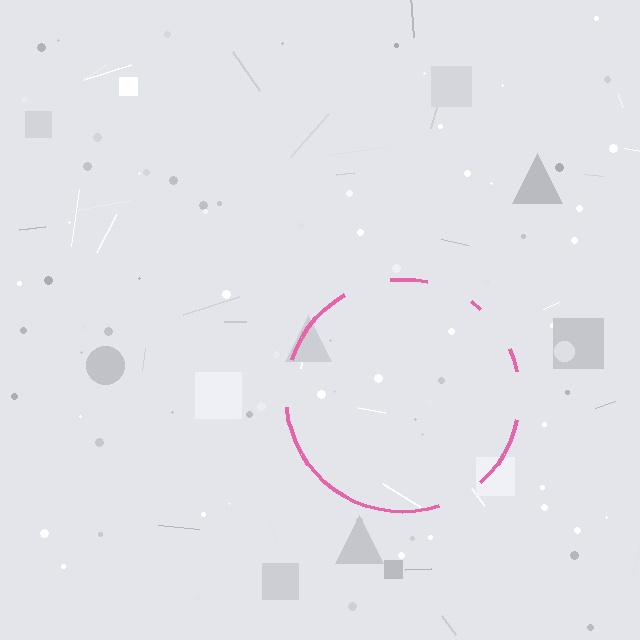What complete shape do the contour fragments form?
The contour fragments form a circle.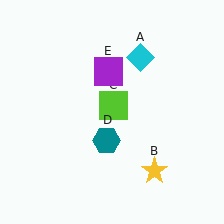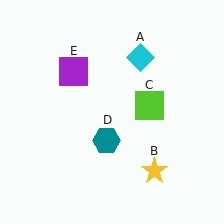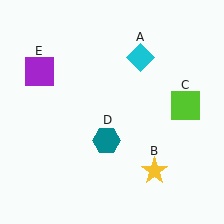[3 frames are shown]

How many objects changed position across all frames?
2 objects changed position: lime square (object C), purple square (object E).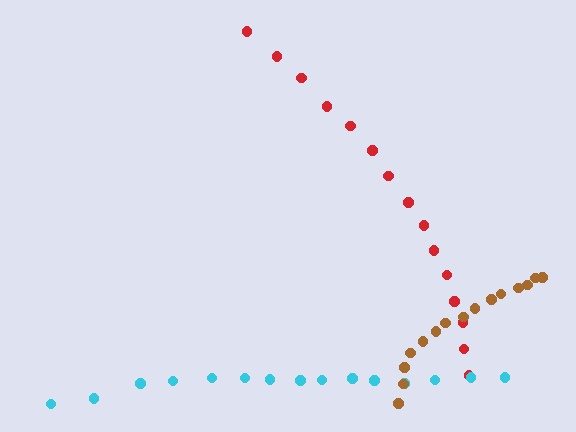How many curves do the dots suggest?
There are 3 distinct paths.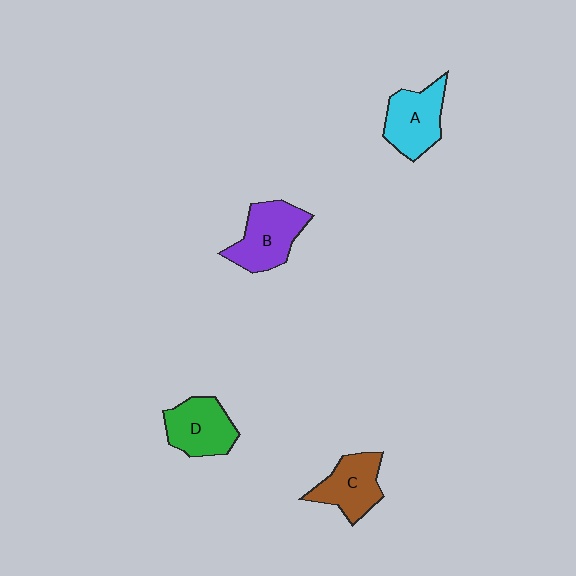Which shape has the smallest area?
Shape C (brown).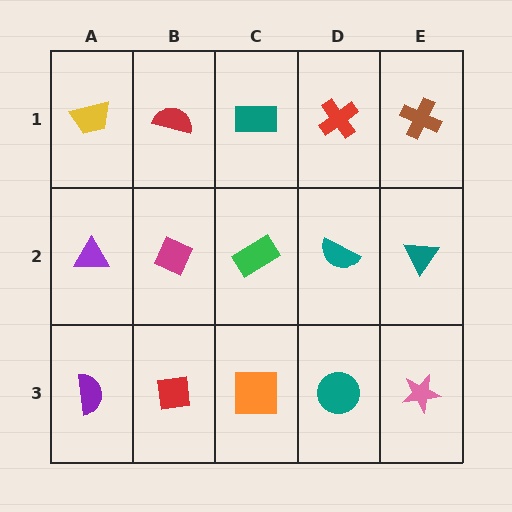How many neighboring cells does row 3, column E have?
2.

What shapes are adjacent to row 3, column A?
A purple triangle (row 2, column A), a red square (row 3, column B).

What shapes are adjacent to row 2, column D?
A red cross (row 1, column D), a teal circle (row 3, column D), a green rectangle (row 2, column C), a teal triangle (row 2, column E).